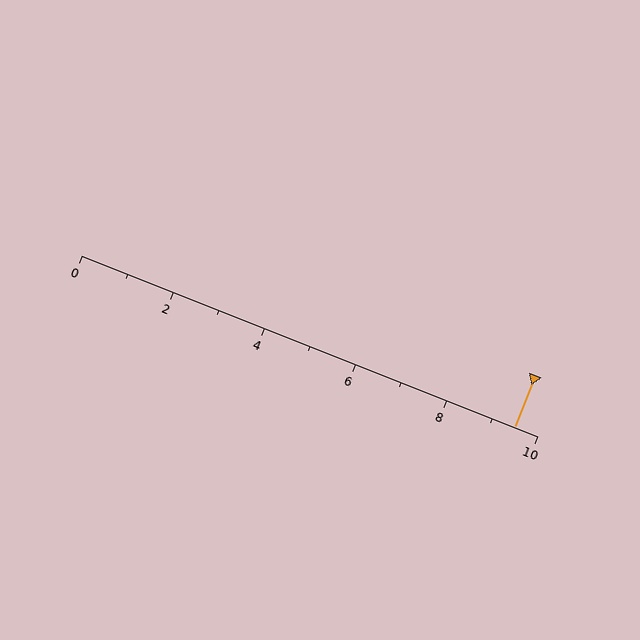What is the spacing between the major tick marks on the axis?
The major ticks are spaced 2 apart.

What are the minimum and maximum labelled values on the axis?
The axis runs from 0 to 10.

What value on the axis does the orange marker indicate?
The marker indicates approximately 9.5.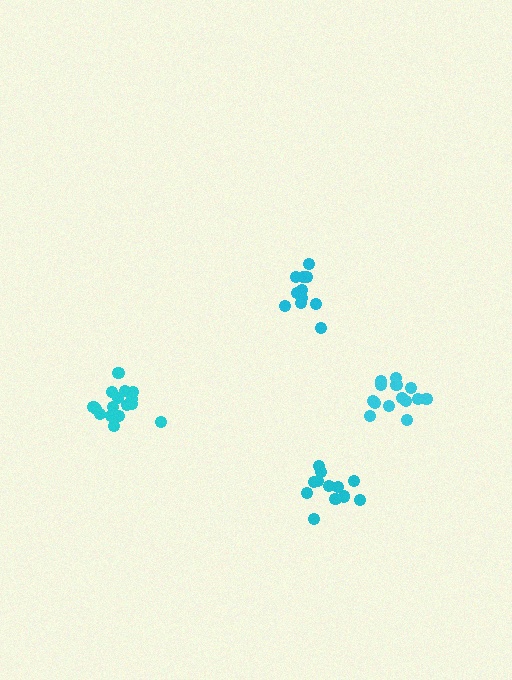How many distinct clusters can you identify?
There are 4 distinct clusters.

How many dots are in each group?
Group 1: 17 dots, Group 2: 12 dots, Group 3: 14 dots, Group 4: 11 dots (54 total).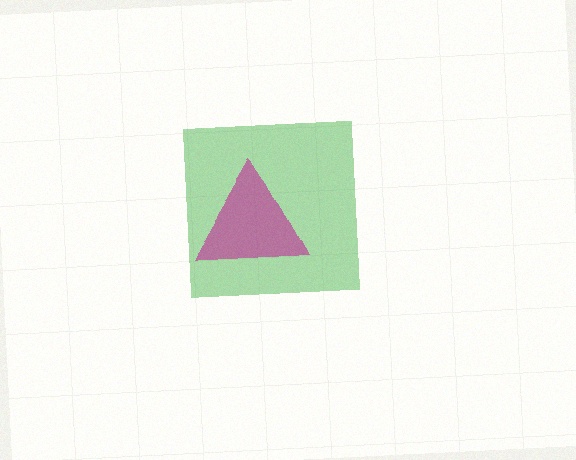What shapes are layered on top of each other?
The layered shapes are: a green square, a magenta triangle.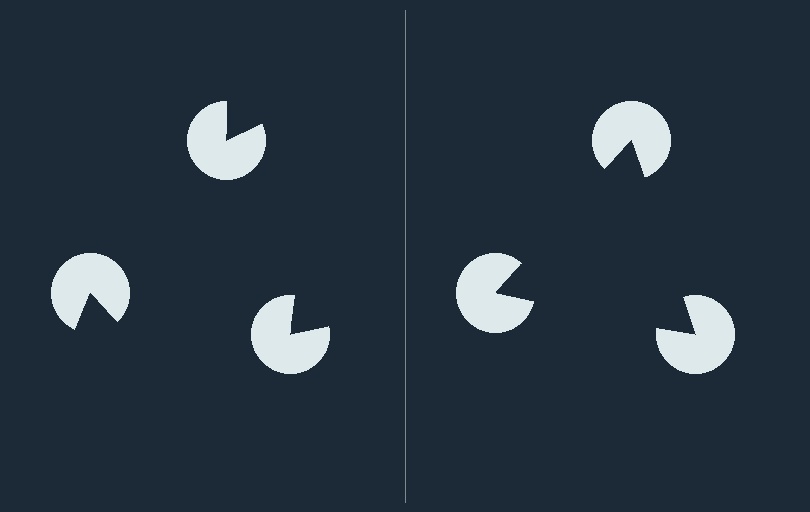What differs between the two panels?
The pac-man discs are positioned identically on both sides; only the wedge orientations differ. On the right they align to a triangle; on the left they are misaligned.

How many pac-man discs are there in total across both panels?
6 — 3 on each side.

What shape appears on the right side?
An illusory triangle.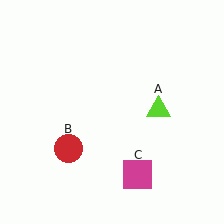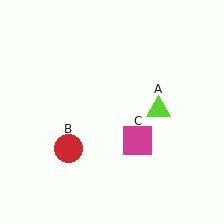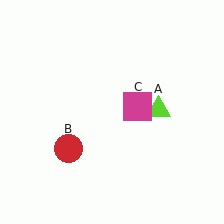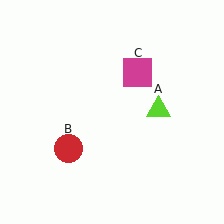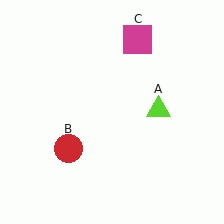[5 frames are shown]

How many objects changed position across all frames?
1 object changed position: magenta square (object C).